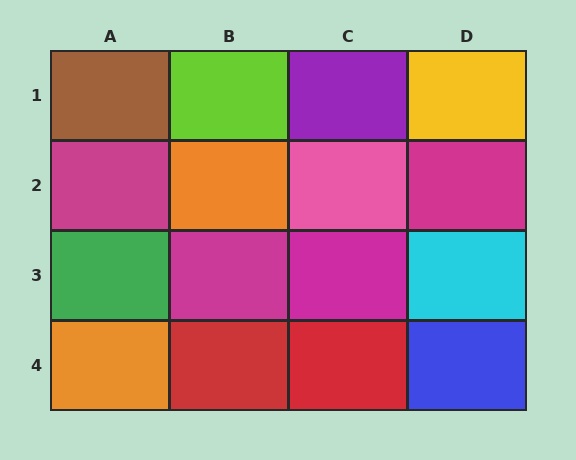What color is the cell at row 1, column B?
Lime.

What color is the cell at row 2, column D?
Magenta.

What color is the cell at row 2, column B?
Orange.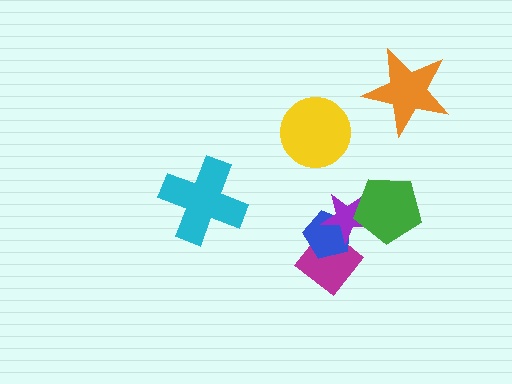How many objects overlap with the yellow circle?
0 objects overlap with the yellow circle.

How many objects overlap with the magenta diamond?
2 objects overlap with the magenta diamond.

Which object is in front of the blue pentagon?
The purple star is in front of the blue pentagon.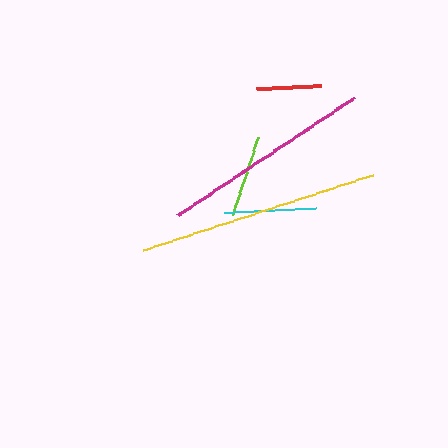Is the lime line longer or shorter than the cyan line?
The cyan line is longer than the lime line.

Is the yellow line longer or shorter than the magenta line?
The yellow line is longer than the magenta line.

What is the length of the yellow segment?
The yellow segment is approximately 242 pixels long.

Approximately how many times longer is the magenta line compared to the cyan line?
The magenta line is approximately 2.3 times the length of the cyan line.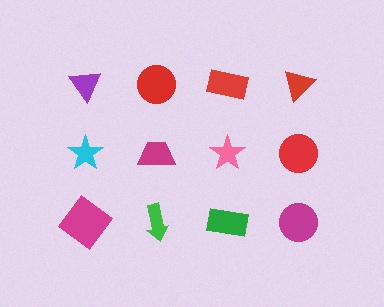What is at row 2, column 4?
A red circle.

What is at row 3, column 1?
A magenta diamond.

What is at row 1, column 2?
A red circle.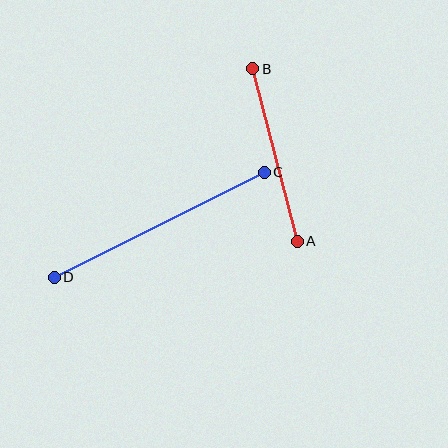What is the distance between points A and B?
The distance is approximately 178 pixels.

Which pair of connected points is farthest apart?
Points C and D are farthest apart.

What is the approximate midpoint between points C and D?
The midpoint is at approximately (159, 225) pixels.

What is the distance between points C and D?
The distance is approximately 235 pixels.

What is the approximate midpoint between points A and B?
The midpoint is at approximately (275, 155) pixels.